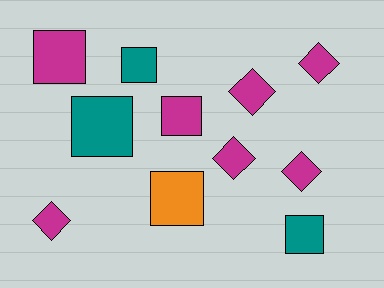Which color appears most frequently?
Magenta, with 7 objects.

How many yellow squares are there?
There are no yellow squares.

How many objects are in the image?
There are 11 objects.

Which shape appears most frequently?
Square, with 6 objects.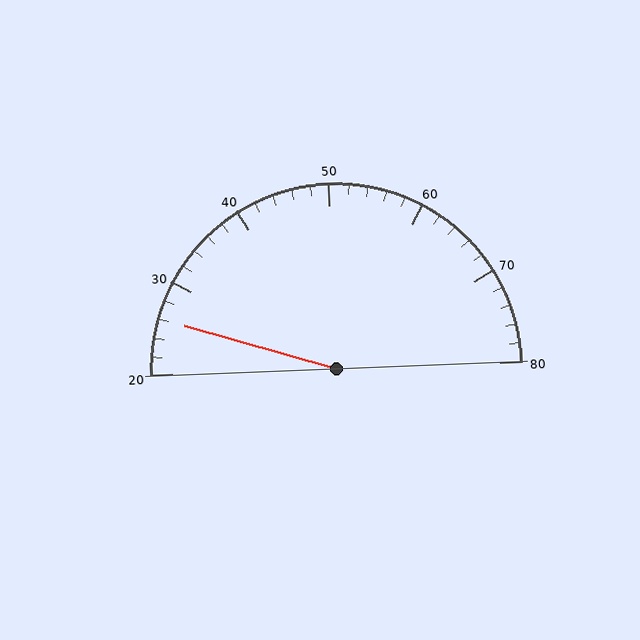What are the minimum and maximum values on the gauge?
The gauge ranges from 20 to 80.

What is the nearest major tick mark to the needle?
The nearest major tick mark is 30.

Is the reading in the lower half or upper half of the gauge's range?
The reading is in the lower half of the range (20 to 80).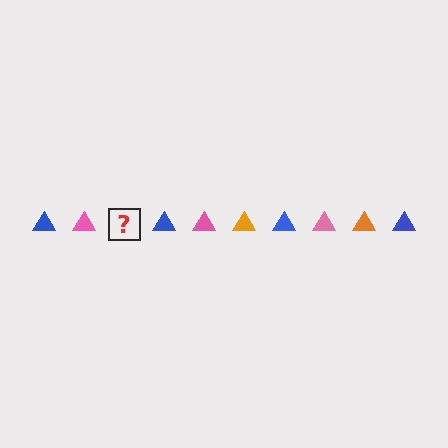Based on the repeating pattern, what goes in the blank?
The blank should be an orange triangle.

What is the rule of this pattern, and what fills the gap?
The rule is that the pattern cycles through blue, pink, orange triangles. The gap should be filled with an orange triangle.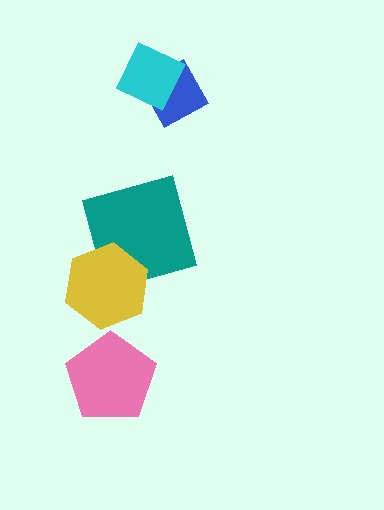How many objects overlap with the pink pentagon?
0 objects overlap with the pink pentagon.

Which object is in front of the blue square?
The cyan diamond is in front of the blue square.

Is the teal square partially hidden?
Yes, it is partially covered by another shape.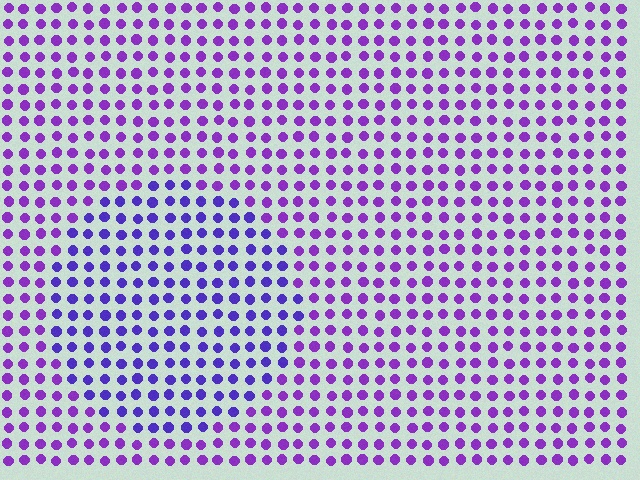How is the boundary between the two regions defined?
The boundary is defined purely by a slight shift in hue (about 26 degrees). Spacing, size, and orientation are identical on both sides.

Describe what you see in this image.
The image is filled with small purple elements in a uniform arrangement. A circle-shaped region is visible where the elements are tinted to a slightly different hue, forming a subtle color boundary.